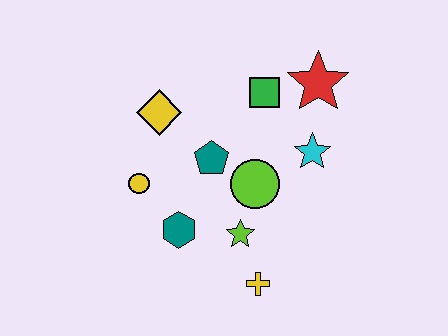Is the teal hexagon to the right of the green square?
No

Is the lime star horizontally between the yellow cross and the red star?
No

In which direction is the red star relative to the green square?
The red star is to the right of the green square.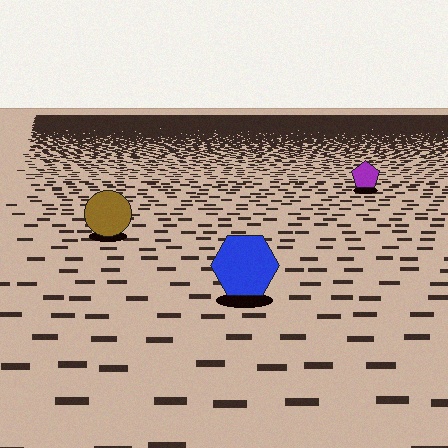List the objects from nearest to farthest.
From nearest to farthest: the blue hexagon, the brown circle, the purple pentagon.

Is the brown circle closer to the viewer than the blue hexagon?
No. The blue hexagon is closer — you can tell from the texture gradient: the ground texture is coarser near it.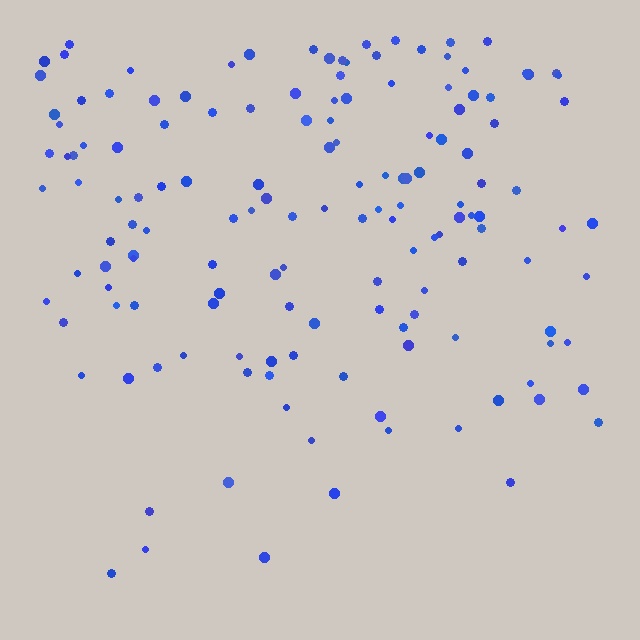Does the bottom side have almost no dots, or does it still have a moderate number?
Still a moderate number, just noticeably fewer than the top.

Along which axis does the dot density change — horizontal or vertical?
Vertical.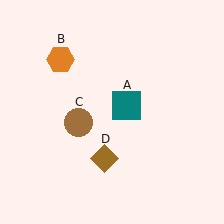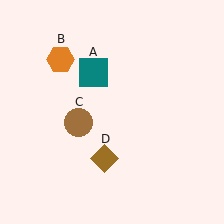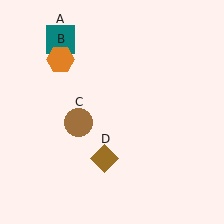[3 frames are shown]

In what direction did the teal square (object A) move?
The teal square (object A) moved up and to the left.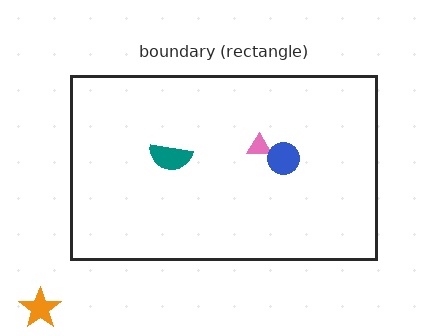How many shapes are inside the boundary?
3 inside, 1 outside.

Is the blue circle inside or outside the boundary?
Inside.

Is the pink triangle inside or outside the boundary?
Inside.